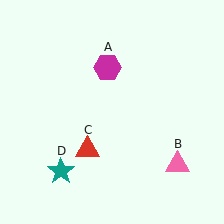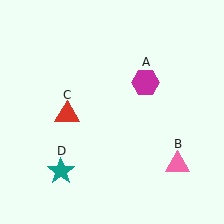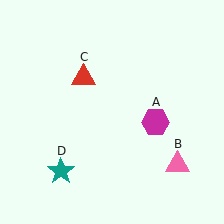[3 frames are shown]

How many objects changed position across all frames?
2 objects changed position: magenta hexagon (object A), red triangle (object C).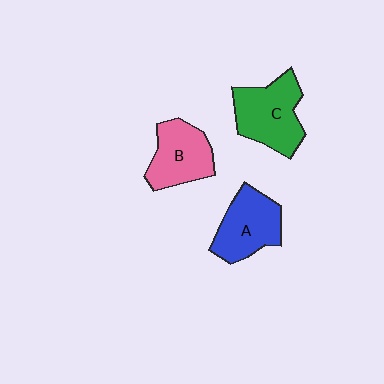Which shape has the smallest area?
Shape B (pink).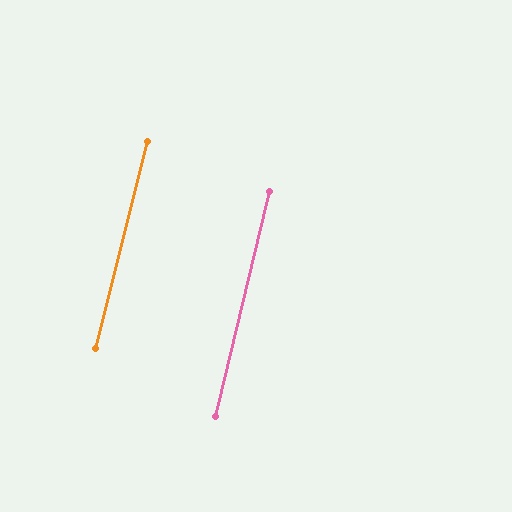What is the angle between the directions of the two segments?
Approximately 1 degree.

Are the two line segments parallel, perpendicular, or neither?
Parallel — their directions differ by only 0.6°.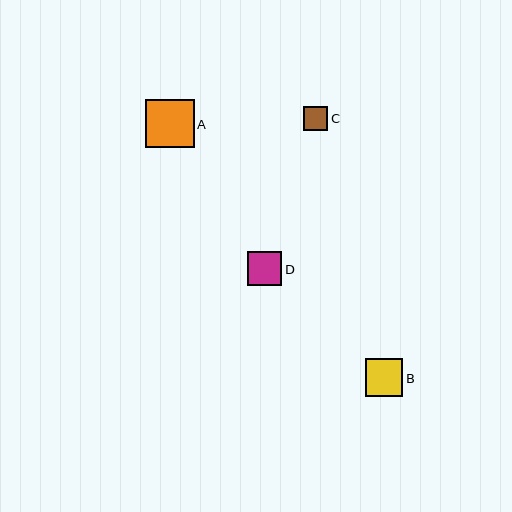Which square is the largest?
Square A is the largest with a size of approximately 48 pixels.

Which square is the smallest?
Square C is the smallest with a size of approximately 24 pixels.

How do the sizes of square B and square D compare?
Square B and square D are approximately the same size.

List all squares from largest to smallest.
From largest to smallest: A, B, D, C.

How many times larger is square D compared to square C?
Square D is approximately 1.4 times the size of square C.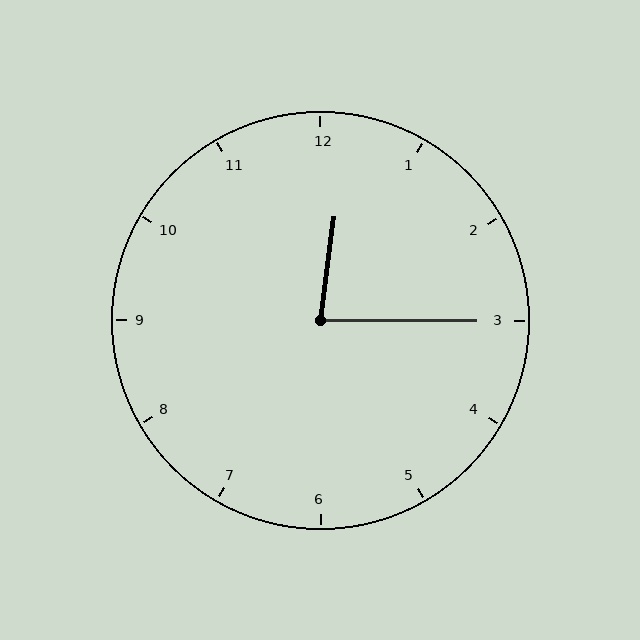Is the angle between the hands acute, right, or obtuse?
It is acute.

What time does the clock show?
12:15.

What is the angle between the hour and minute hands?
Approximately 82 degrees.